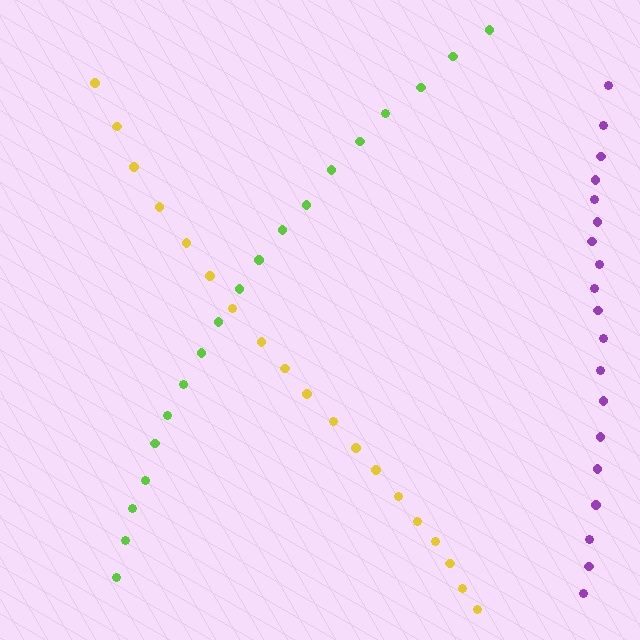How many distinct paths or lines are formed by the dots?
There are 3 distinct paths.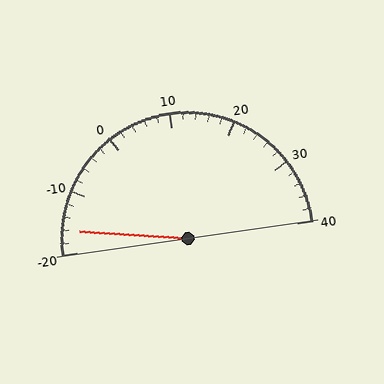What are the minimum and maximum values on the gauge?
The gauge ranges from -20 to 40.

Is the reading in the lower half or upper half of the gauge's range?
The reading is in the lower half of the range (-20 to 40).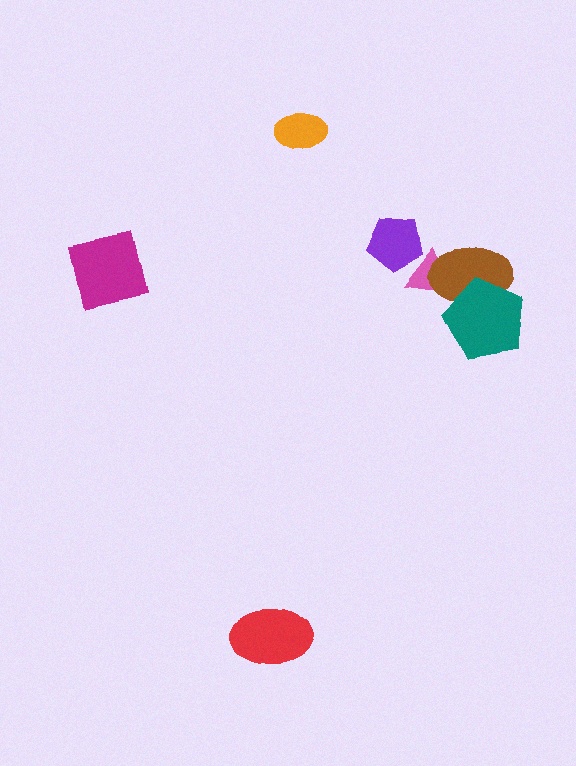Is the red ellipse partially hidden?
No, no other shape covers it.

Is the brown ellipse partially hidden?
Yes, it is partially covered by another shape.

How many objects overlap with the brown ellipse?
2 objects overlap with the brown ellipse.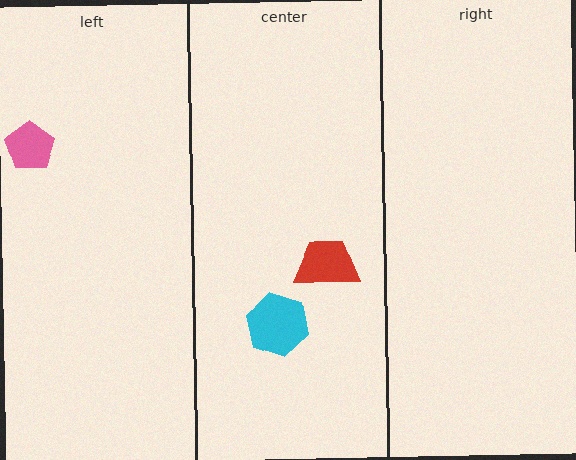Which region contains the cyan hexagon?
The center region.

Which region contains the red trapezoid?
The center region.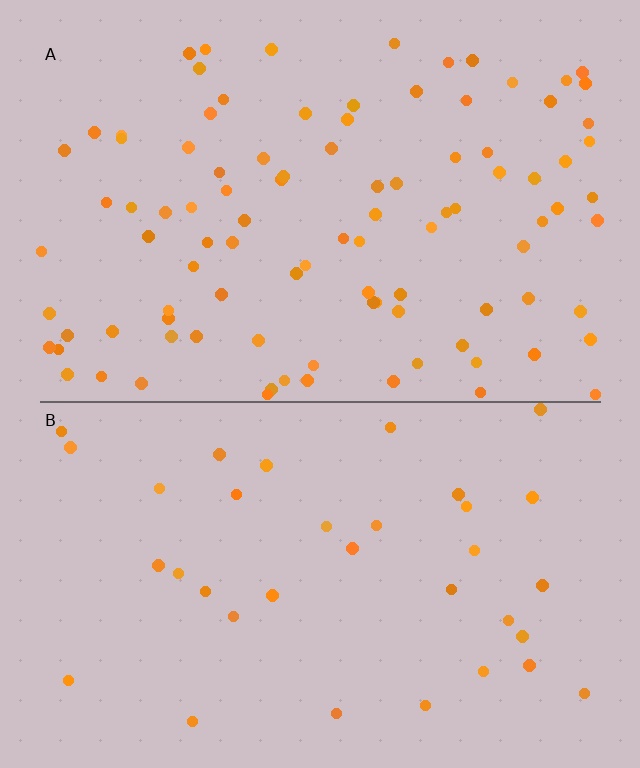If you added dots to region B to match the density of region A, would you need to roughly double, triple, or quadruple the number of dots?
Approximately triple.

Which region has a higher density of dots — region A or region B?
A (the top).